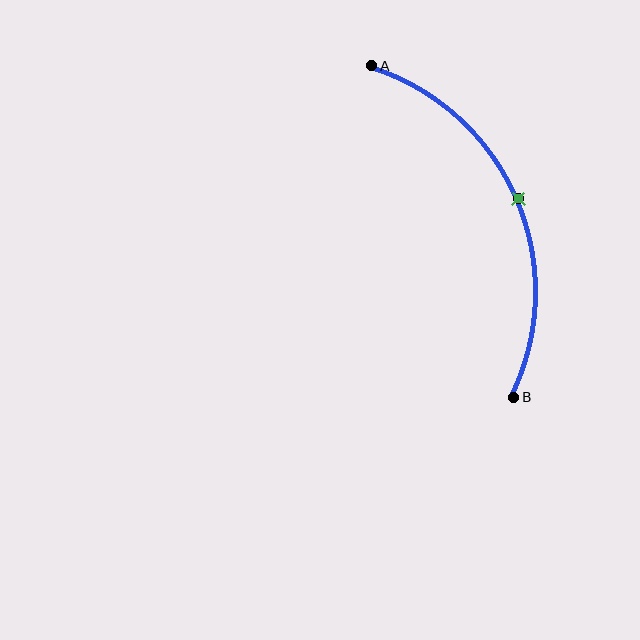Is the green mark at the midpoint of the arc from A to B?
Yes. The green mark lies on the arc at equal arc-length from both A and B — it is the arc midpoint.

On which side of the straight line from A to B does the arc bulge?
The arc bulges to the right of the straight line connecting A and B.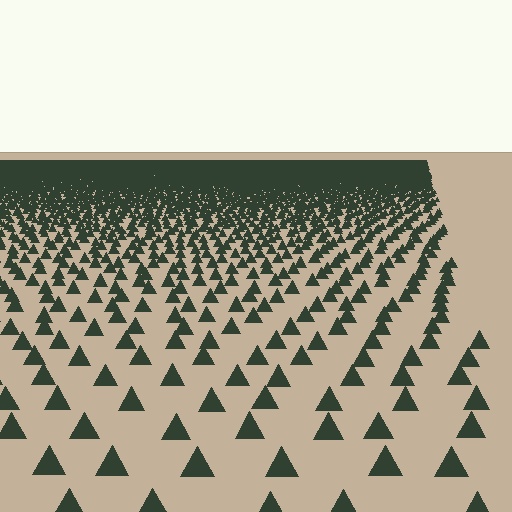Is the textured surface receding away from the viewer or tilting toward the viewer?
The surface is receding away from the viewer. Texture elements get smaller and denser toward the top.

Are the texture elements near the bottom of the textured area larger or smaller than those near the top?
Larger. Near the bottom, elements are closer to the viewer and appear at a bigger on-screen size.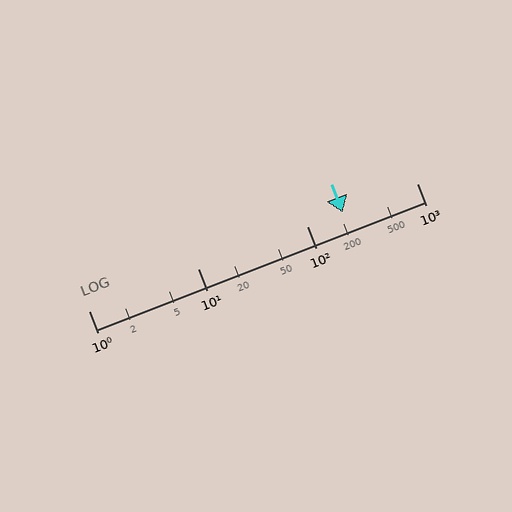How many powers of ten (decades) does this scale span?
The scale spans 3 decades, from 1 to 1000.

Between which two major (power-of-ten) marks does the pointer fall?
The pointer is between 100 and 1000.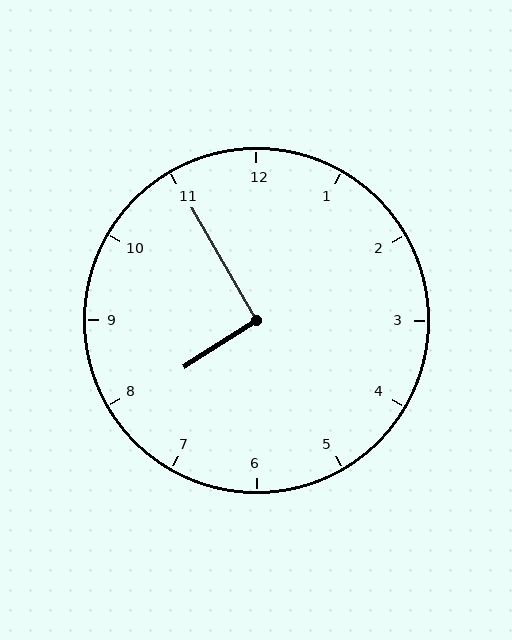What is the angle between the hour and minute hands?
Approximately 92 degrees.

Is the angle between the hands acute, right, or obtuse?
It is right.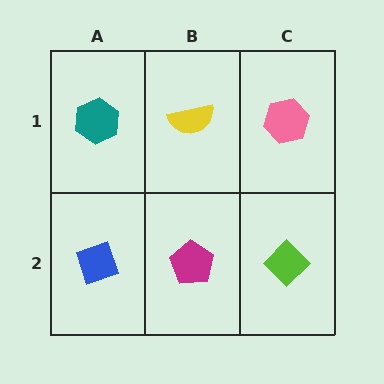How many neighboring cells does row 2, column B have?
3.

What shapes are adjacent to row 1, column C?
A lime diamond (row 2, column C), a yellow semicircle (row 1, column B).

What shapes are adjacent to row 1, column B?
A magenta pentagon (row 2, column B), a teal hexagon (row 1, column A), a pink hexagon (row 1, column C).